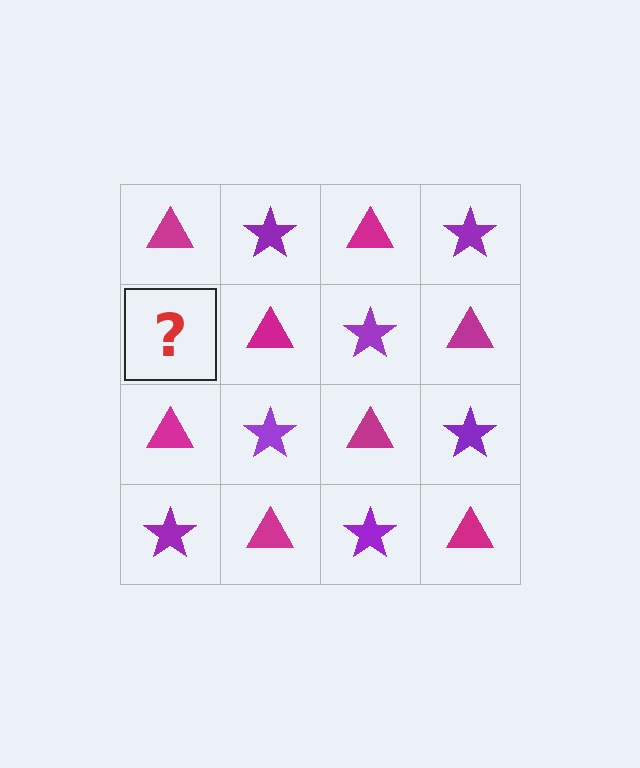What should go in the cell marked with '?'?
The missing cell should contain a purple star.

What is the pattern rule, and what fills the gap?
The rule is that it alternates magenta triangle and purple star in a checkerboard pattern. The gap should be filled with a purple star.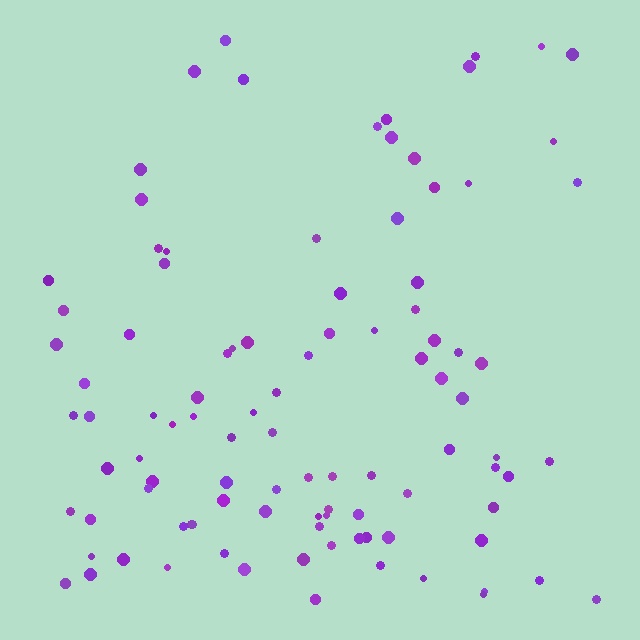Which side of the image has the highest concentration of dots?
The bottom.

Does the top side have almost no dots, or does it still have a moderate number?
Still a moderate number, just noticeably fewer than the bottom.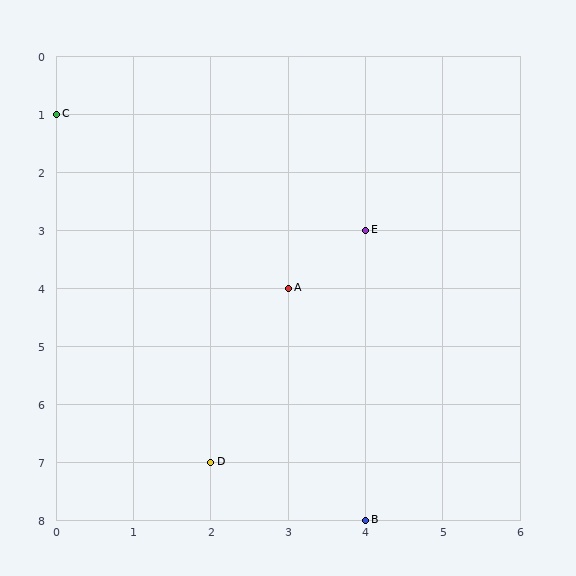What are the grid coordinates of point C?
Point C is at grid coordinates (0, 1).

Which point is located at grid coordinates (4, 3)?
Point E is at (4, 3).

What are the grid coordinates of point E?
Point E is at grid coordinates (4, 3).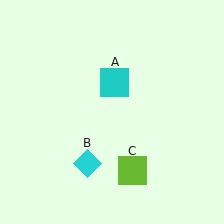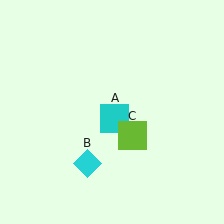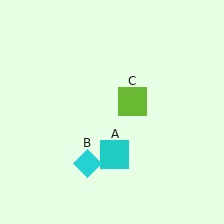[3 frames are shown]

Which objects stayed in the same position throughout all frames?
Cyan diamond (object B) remained stationary.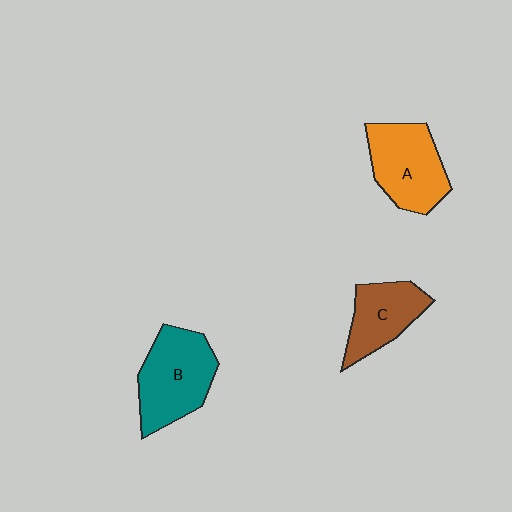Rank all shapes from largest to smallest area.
From largest to smallest: B (teal), A (orange), C (brown).